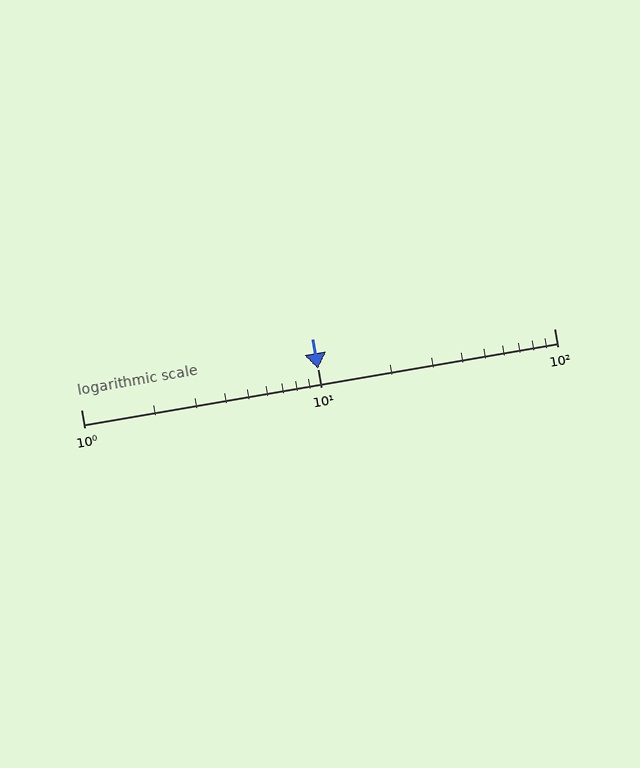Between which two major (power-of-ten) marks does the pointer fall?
The pointer is between 10 and 100.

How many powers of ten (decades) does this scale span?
The scale spans 2 decades, from 1 to 100.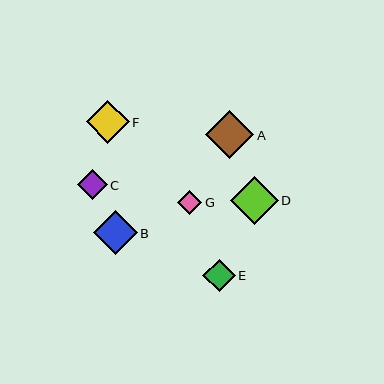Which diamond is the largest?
Diamond D is the largest with a size of approximately 48 pixels.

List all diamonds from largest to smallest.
From largest to smallest: D, A, B, F, E, C, G.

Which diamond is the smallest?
Diamond G is the smallest with a size of approximately 24 pixels.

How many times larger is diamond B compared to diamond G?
Diamond B is approximately 1.8 times the size of diamond G.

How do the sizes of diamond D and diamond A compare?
Diamond D and diamond A are approximately the same size.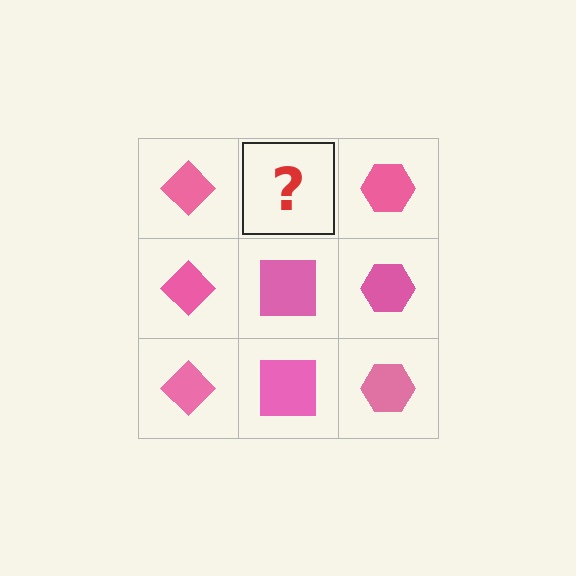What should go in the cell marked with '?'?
The missing cell should contain a pink square.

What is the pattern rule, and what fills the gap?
The rule is that each column has a consistent shape. The gap should be filled with a pink square.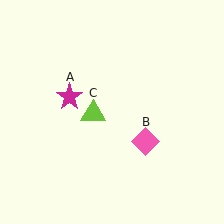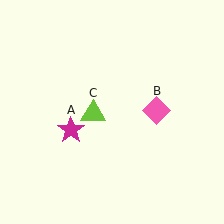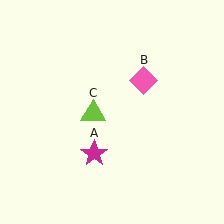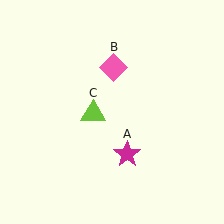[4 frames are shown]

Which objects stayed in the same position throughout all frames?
Lime triangle (object C) remained stationary.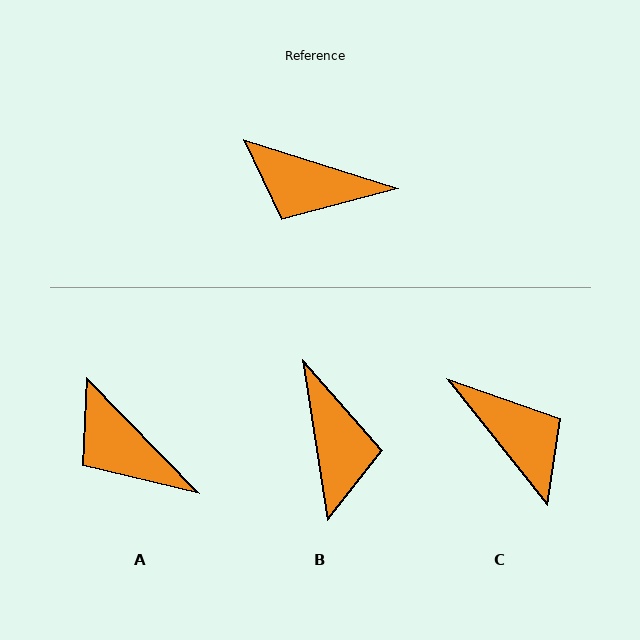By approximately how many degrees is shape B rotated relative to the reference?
Approximately 116 degrees counter-clockwise.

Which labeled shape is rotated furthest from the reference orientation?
C, about 146 degrees away.